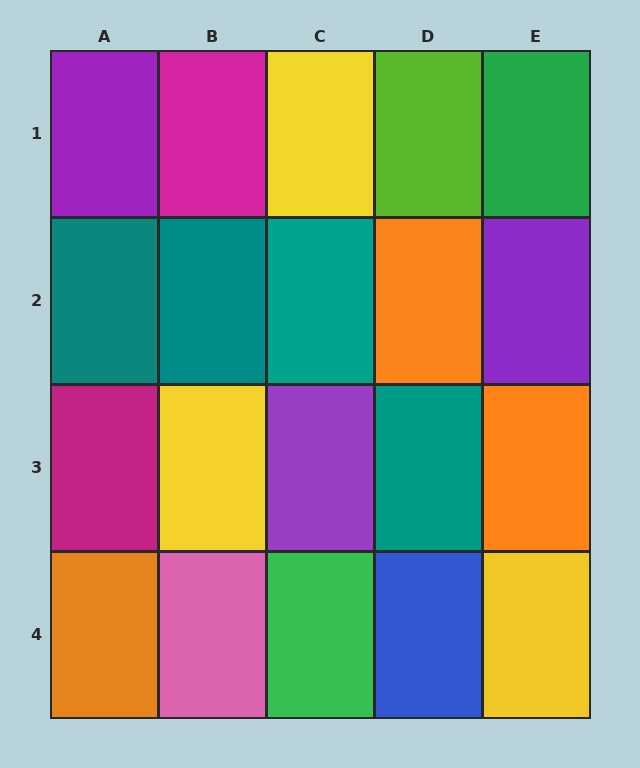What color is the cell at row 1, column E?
Green.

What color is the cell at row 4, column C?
Green.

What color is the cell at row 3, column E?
Orange.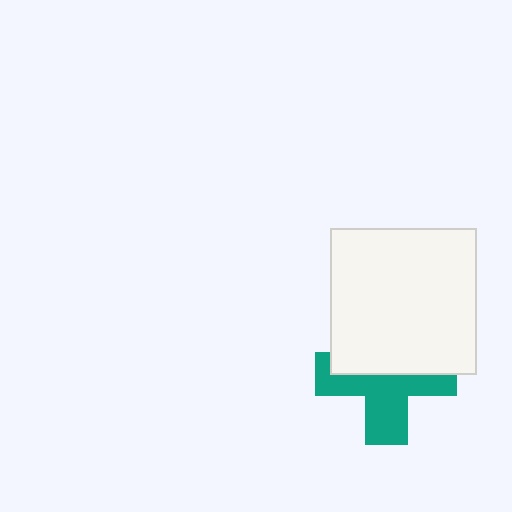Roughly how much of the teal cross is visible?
About half of it is visible (roughly 51%).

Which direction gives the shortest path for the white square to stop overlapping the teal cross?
Moving up gives the shortest separation.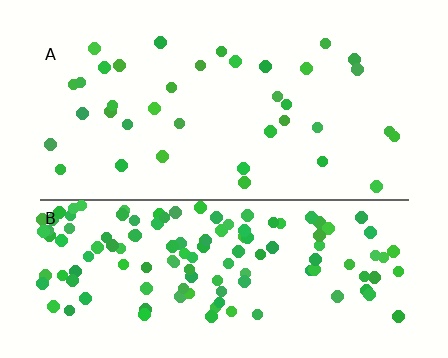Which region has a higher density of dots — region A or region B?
B (the bottom).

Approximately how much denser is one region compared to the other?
Approximately 3.6× — region B over region A.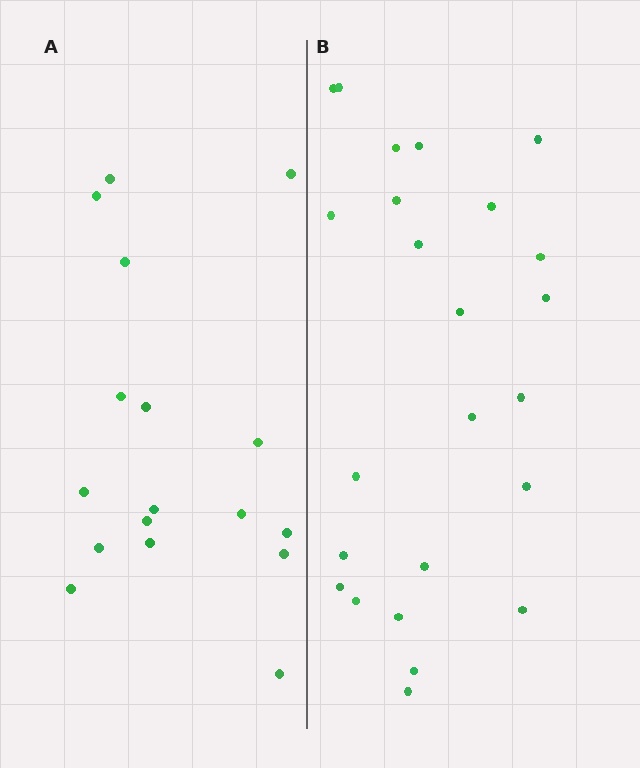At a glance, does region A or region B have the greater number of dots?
Region B (the right region) has more dots.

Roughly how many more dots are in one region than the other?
Region B has roughly 8 or so more dots than region A.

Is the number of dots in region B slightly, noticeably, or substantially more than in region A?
Region B has noticeably more, but not dramatically so. The ratio is roughly 1.4 to 1.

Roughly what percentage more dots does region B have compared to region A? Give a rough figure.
About 40% more.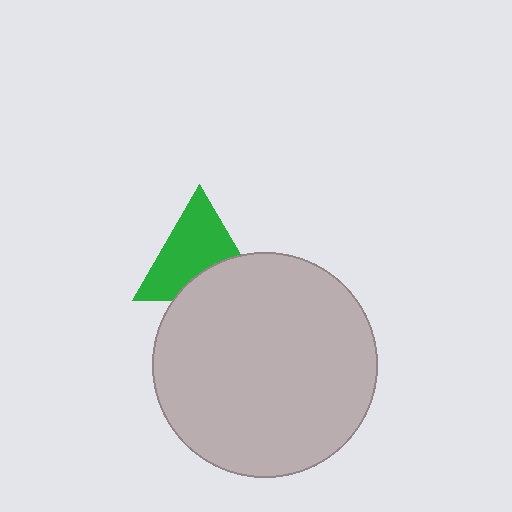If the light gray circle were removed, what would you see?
You would see the complete green triangle.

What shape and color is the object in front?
The object in front is a light gray circle.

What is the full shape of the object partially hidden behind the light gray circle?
The partially hidden object is a green triangle.